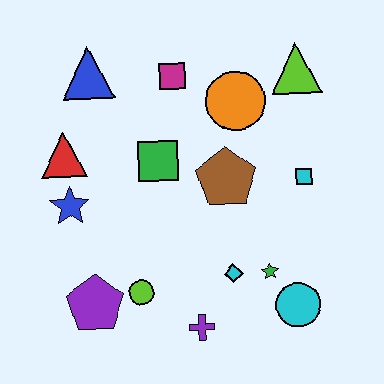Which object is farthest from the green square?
The cyan circle is farthest from the green square.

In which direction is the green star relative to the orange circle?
The green star is below the orange circle.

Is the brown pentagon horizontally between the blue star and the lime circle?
No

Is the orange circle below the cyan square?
No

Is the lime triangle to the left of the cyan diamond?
No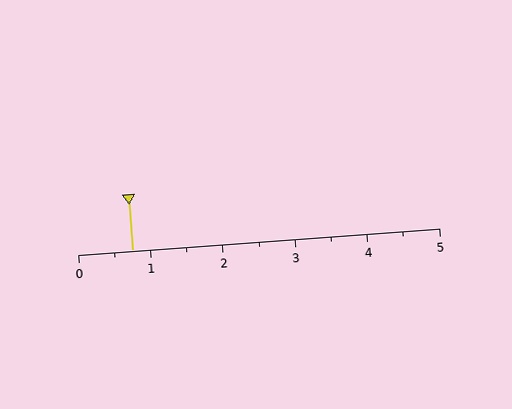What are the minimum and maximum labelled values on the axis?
The axis runs from 0 to 5.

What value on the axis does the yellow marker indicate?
The marker indicates approximately 0.8.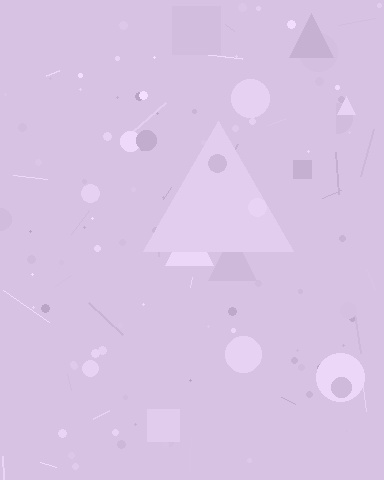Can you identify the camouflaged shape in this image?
The camouflaged shape is a triangle.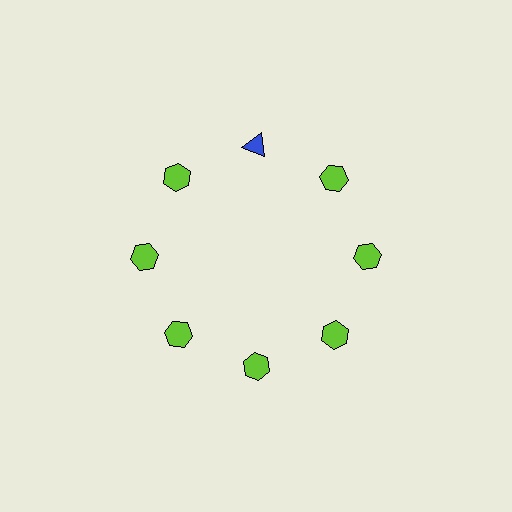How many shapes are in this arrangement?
There are 8 shapes arranged in a ring pattern.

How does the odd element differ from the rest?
It differs in both color (blue instead of lime) and shape (triangle instead of hexagon).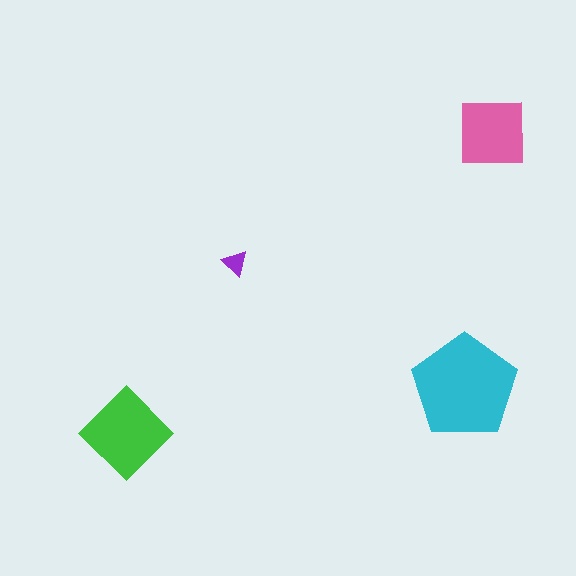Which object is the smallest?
The purple triangle.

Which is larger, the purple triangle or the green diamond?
The green diamond.